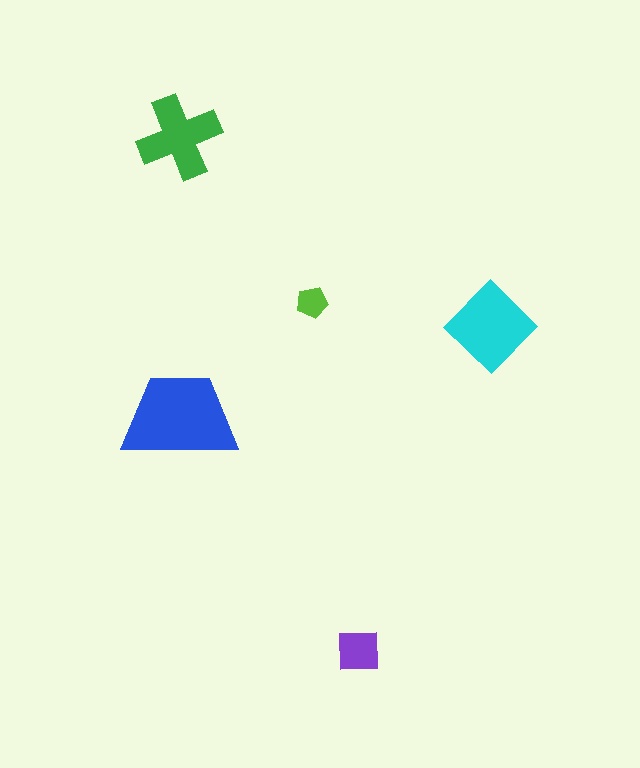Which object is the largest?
The blue trapezoid.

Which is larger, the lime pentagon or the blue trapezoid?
The blue trapezoid.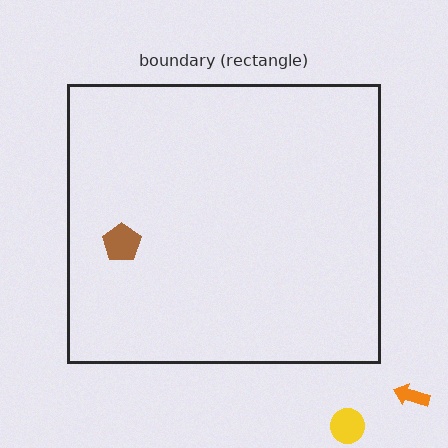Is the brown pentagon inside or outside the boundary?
Inside.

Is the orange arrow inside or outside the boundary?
Outside.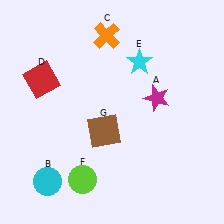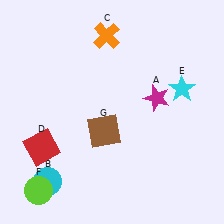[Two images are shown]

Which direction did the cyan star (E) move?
The cyan star (E) moved right.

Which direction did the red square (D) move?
The red square (D) moved down.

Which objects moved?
The objects that moved are: the red square (D), the cyan star (E), the lime circle (F).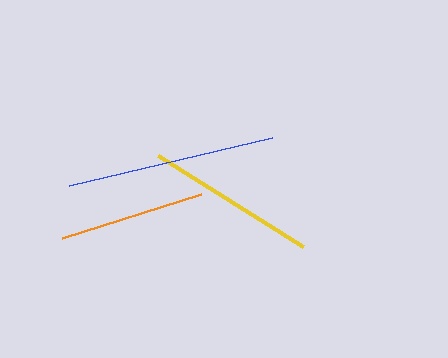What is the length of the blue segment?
The blue segment is approximately 209 pixels long.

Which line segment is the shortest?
The orange line is the shortest at approximately 146 pixels.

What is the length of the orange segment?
The orange segment is approximately 146 pixels long.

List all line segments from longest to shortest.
From longest to shortest: blue, yellow, orange.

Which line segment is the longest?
The blue line is the longest at approximately 209 pixels.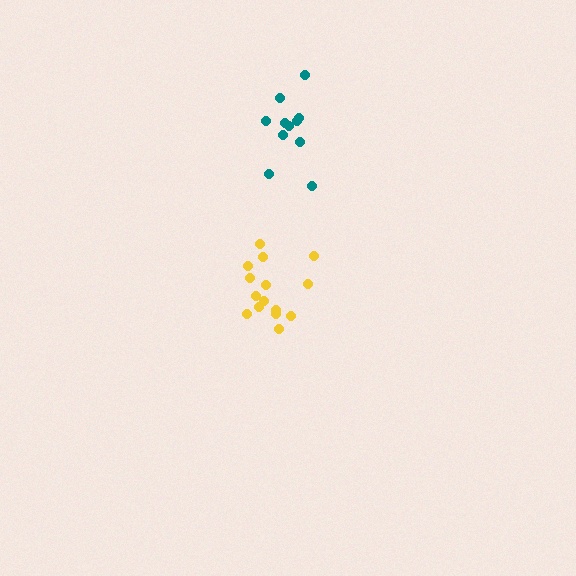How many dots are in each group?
Group 1: 15 dots, Group 2: 11 dots (26 total).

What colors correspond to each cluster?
The clusters are colored: yellow, teal.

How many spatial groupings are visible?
There are 2 spatial groupings.